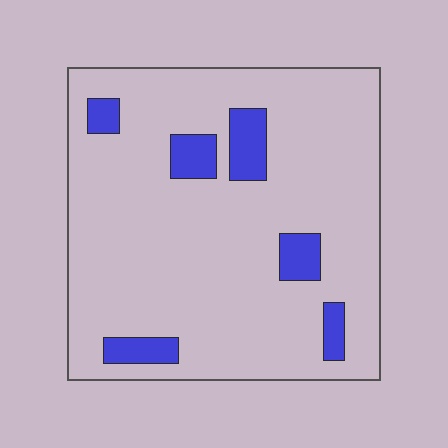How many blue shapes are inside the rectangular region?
6.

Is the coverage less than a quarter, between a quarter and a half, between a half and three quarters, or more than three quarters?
Less than a quarter.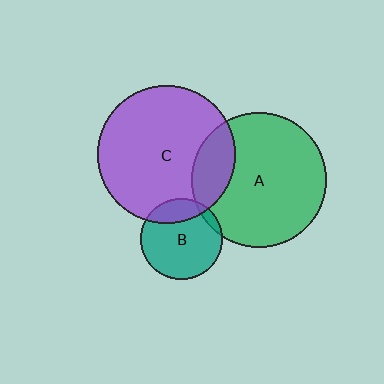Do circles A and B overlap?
Yes.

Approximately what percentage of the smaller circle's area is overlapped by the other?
Approximately 5%.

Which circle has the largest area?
Circle C (purple).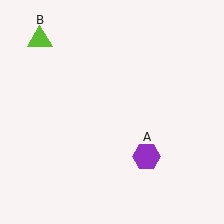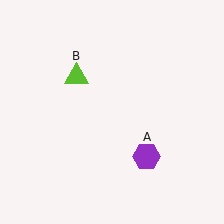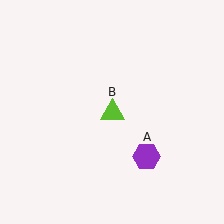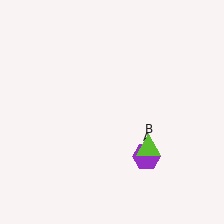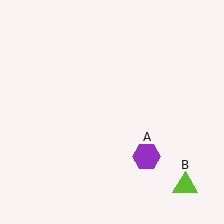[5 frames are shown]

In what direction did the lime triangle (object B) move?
The lime triangle (object B) moved down and to the right.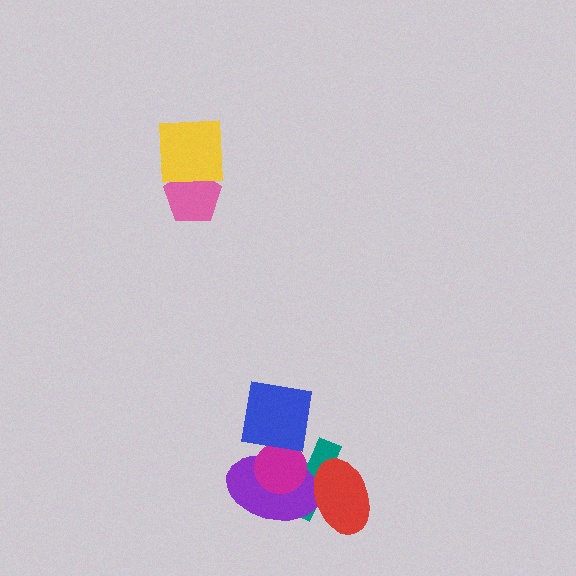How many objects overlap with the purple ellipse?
4 objects overlap with the purple ellipse.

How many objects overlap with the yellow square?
1 object overlaps with the yellow square.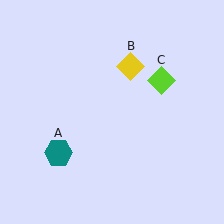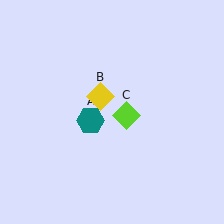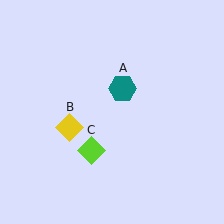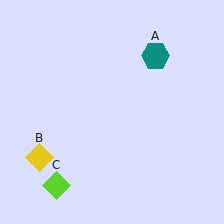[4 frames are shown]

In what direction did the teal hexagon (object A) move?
The teal hexagon (object A) moved up and to the right.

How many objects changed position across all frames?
3 objects changed position: teal hexagon (object A), yellow diamond (object B), lime diamond (object C).